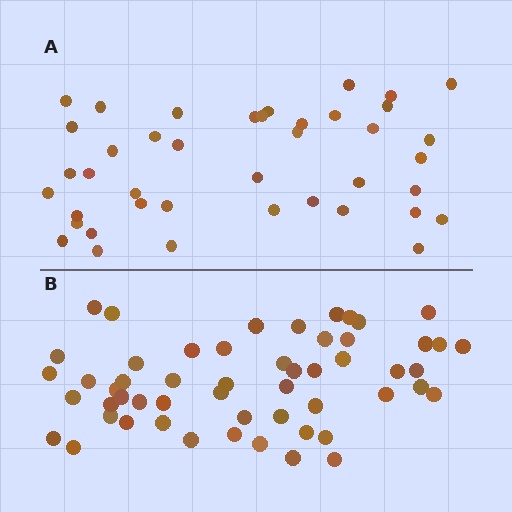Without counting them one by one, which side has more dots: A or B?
Region B (the bottom region) has more dots.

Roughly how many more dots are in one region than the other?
Region B has approximately 15 more dots than region A.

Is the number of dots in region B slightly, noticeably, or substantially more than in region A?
Region B has noticeably more, but not dramatically so. The ratio is roughly 1.3 to 1.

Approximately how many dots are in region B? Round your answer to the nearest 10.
About 50 dots. (The exact count is 54, which rounds to 50.)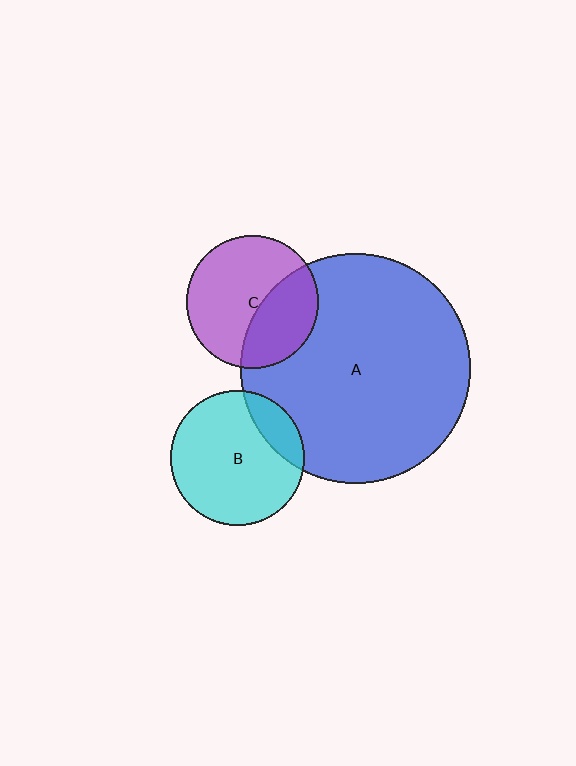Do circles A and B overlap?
Yes.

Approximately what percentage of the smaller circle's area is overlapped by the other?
Approximately 15%.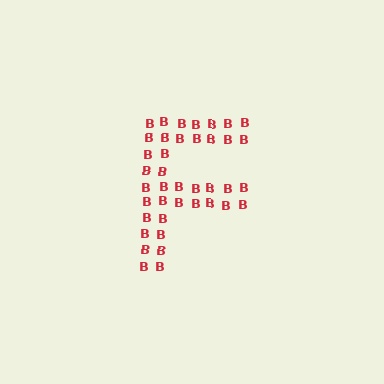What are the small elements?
The small elements are letter B's.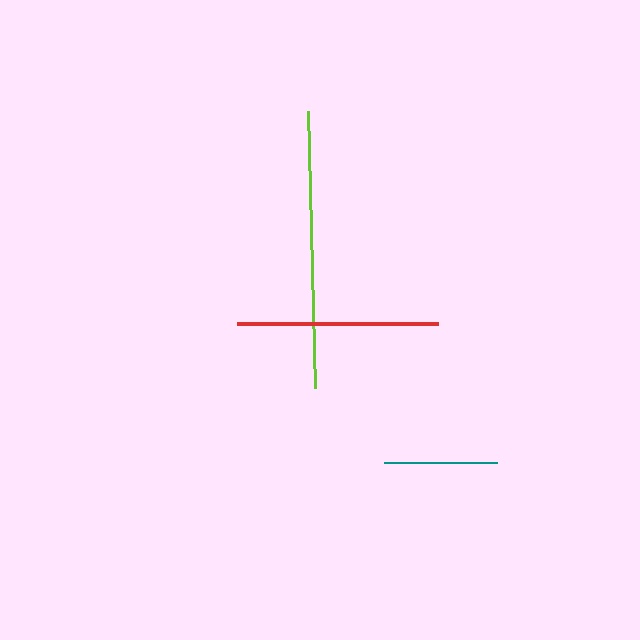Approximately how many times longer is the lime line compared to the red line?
The lime line is approximately 1.4 times the length of the red line.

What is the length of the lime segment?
The lime segment is approximately 278 pixels long.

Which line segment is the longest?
The lime line is the longest at approximately 278 pixels.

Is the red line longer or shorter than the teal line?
The red line is longer than the teal line.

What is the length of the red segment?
The red segment is approximately 202 pixels long.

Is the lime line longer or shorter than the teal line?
The lime line is longer than the teal line.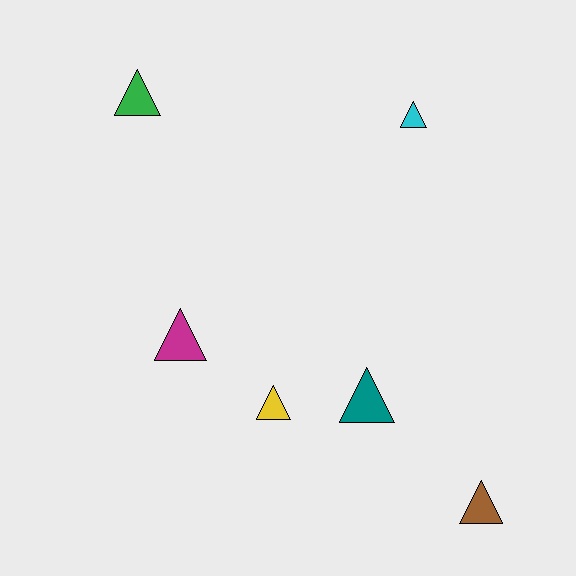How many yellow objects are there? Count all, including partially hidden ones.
There is 1 yellow object.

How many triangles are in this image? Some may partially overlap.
There are 6 triangles.